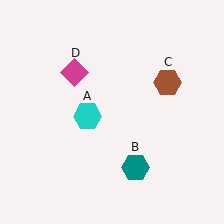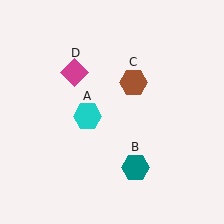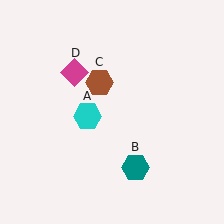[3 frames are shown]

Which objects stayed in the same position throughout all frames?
Cyan hexagon (object A) and teal hexagon (object B) and magenta diamond (object D) remained stationary.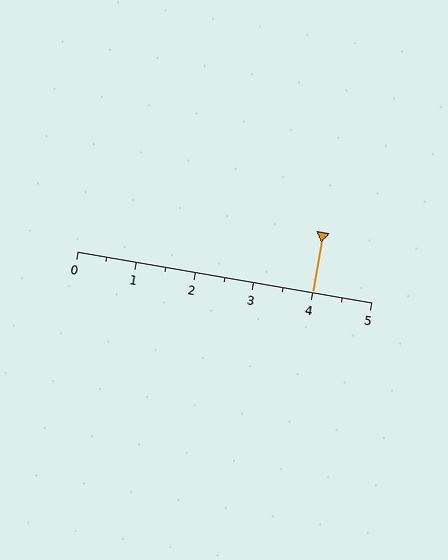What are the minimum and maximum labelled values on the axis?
The axis runs from 0 to 5.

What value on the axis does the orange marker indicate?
The marker indicates approximately 4.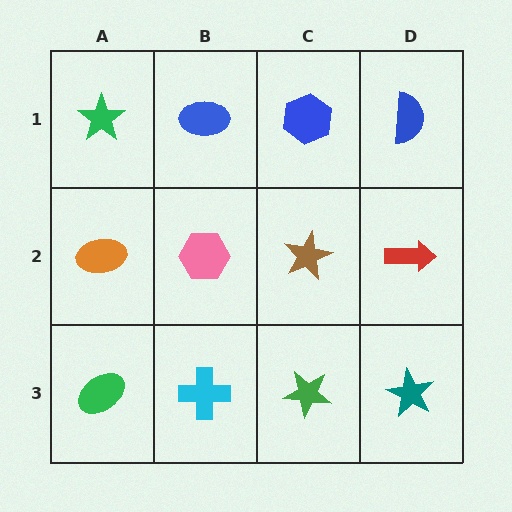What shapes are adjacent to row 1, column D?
A red arrow (row 2, column D), a blue hexagon (row 1, column C).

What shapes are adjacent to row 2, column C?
A blue hexagon (row 1, column C), a green star (row 3, column C), a pink hexagon (row 2, column B), a red arrow (row 2, column D).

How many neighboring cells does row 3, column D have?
2.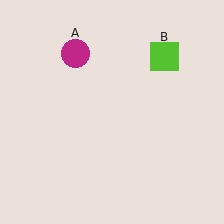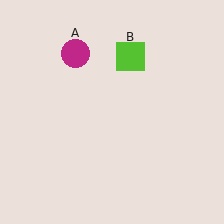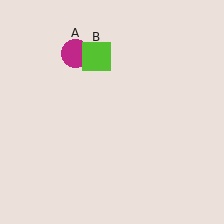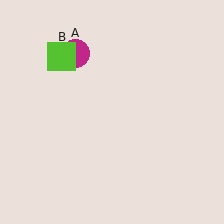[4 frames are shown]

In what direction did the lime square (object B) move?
The lime square (object B) moved left.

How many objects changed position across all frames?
1 object changed position: lime square (object B).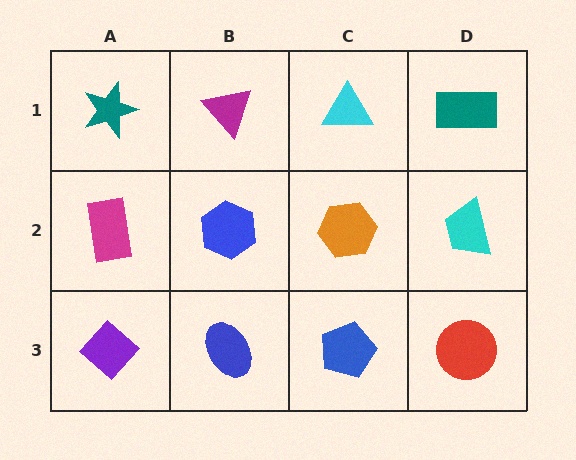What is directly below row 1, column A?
A magenta rectangle.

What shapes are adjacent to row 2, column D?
A teal rectangle (row 1, column D), a red circle (row 3, column D), an orange hexagon (row 2, column C).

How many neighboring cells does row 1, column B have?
3.